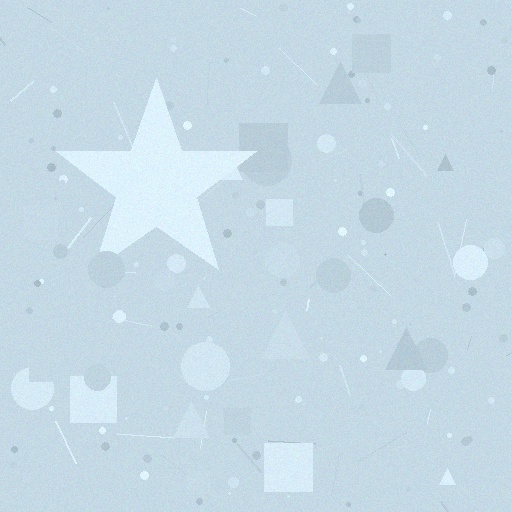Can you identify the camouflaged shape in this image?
The camouflaged shape is a star.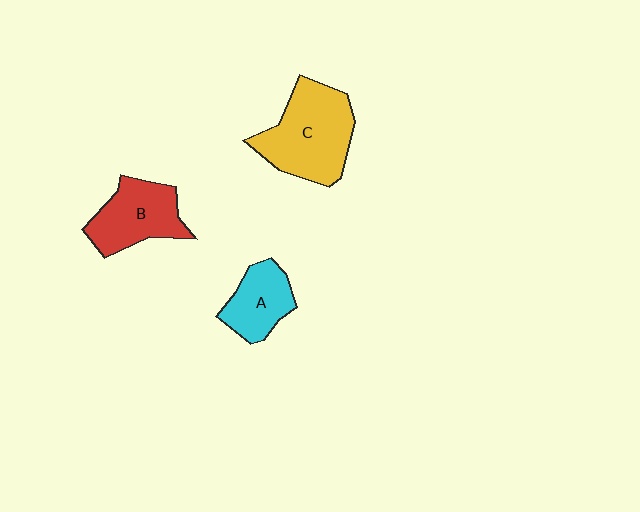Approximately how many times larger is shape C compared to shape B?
Approximately 1.4 times.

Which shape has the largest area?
Shape C (yellow).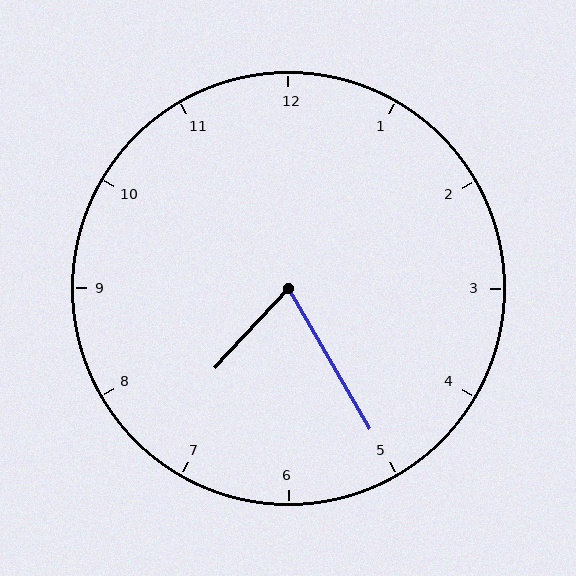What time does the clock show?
7:25.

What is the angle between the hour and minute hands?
Approximately 72 degrees.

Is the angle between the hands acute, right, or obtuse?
It is acute.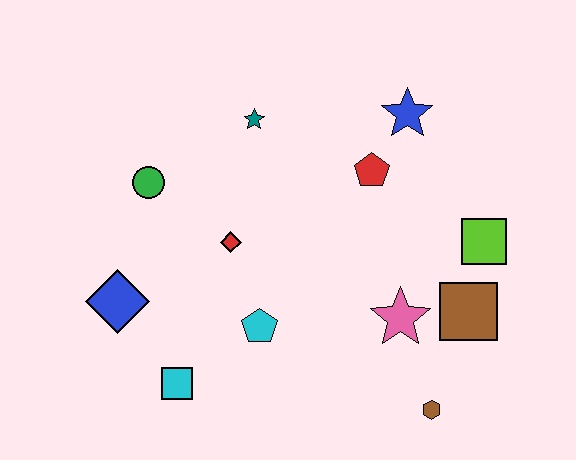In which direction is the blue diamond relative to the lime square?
The blue diamond is to the left of the lime square.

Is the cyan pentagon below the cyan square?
No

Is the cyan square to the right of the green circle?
Yes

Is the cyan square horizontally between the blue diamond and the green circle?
No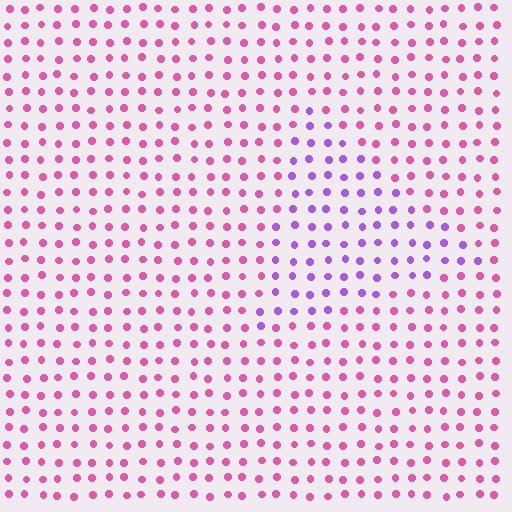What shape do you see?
I see a triangle.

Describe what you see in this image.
The image is filled with small pink elements in a uniform arrangement. A triangle-shaped region is visible where the elements are tinted to a slightly different hue, forming a subtle color boundary.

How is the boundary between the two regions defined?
The boundary is defined purely by a slight shift in hue (about 46 degrees). Spacing, size, and orientation are identical on both sides.